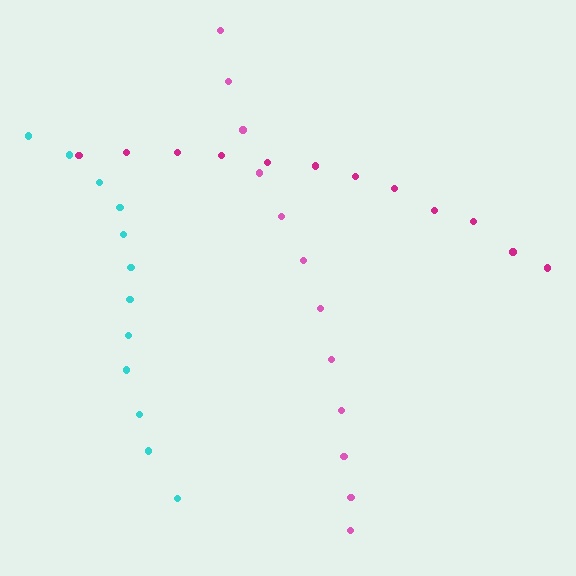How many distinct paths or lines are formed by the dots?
There are 3 distinct paths.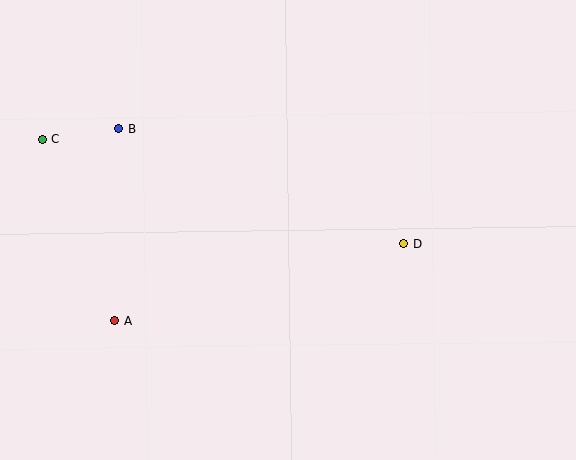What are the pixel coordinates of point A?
Point A is at (115, 321).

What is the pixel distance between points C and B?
The distance between C and B is 77 pixels.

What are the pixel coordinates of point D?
Point D is at (404, 244).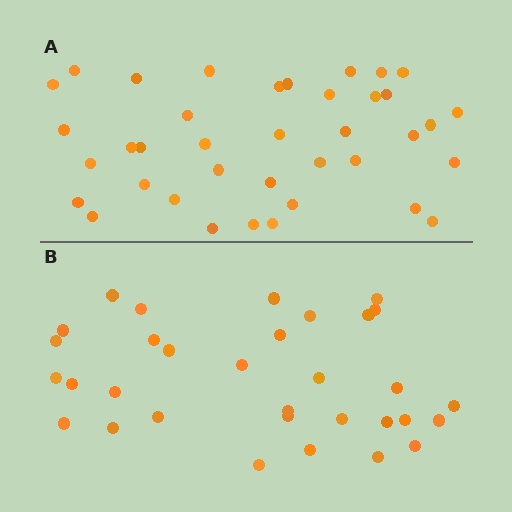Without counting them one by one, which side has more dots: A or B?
Region A (the top region) has more dots.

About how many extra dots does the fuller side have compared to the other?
Region A has about 6 more dots than region B.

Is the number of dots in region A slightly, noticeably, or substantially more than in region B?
Region A has only slightly more — the two regions are fairly close. The ratio is roughly 1.2 to 1.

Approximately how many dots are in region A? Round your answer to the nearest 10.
About 40 dots. (The exact count is 38, which rounds to 40.)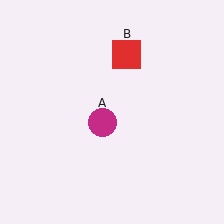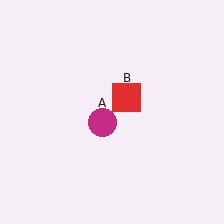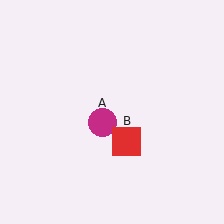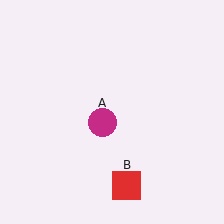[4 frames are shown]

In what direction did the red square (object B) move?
The red square (object B) moved down.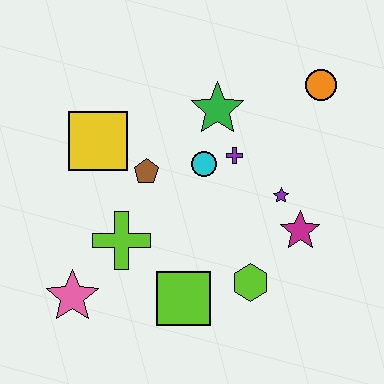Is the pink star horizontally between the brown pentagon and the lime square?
No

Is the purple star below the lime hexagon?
No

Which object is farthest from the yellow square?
The orange circle is farthest from the yellow square.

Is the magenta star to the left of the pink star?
No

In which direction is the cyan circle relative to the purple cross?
The cyan circle is to the left of the purple cross.